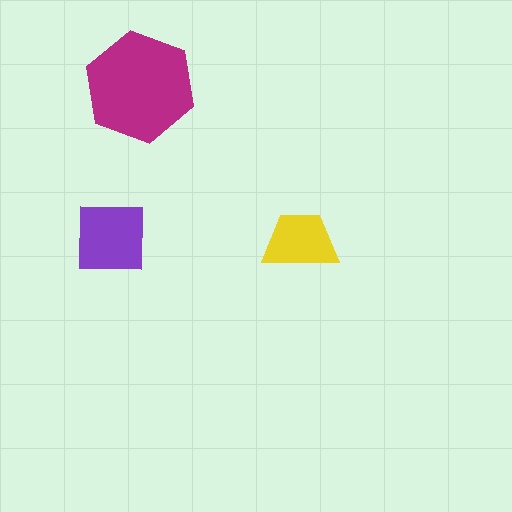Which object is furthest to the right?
The yellow trapezoid is rightmost.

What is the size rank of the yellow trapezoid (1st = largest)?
3rd.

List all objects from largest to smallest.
The magenta hexagon, the purple square, the yellow trapezoid.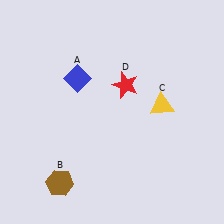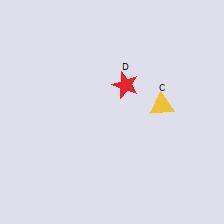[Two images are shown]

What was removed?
The brown hexagon (B), the blue diamond (A) were removed in Image 2.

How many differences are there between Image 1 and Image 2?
There are 2 differences between the two images.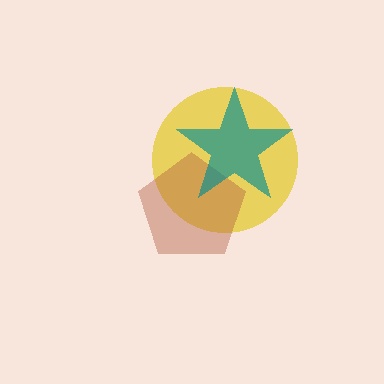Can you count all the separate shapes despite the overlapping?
Yes, there are 3 separate shapes.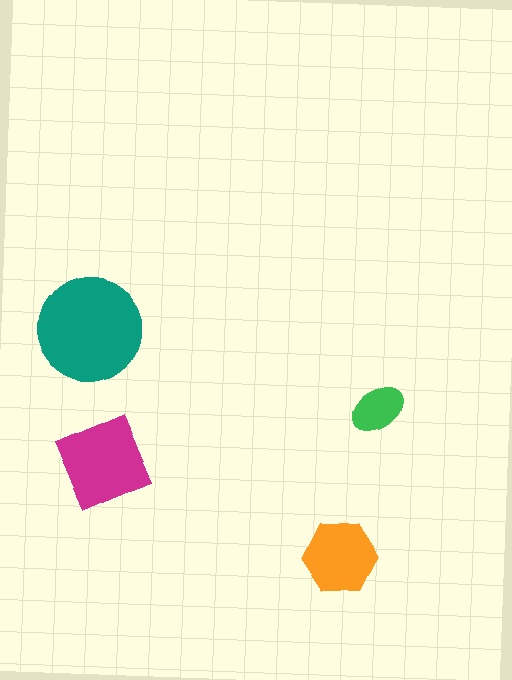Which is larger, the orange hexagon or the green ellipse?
The orange hexagon.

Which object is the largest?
The teal circle.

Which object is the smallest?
The green ellipse.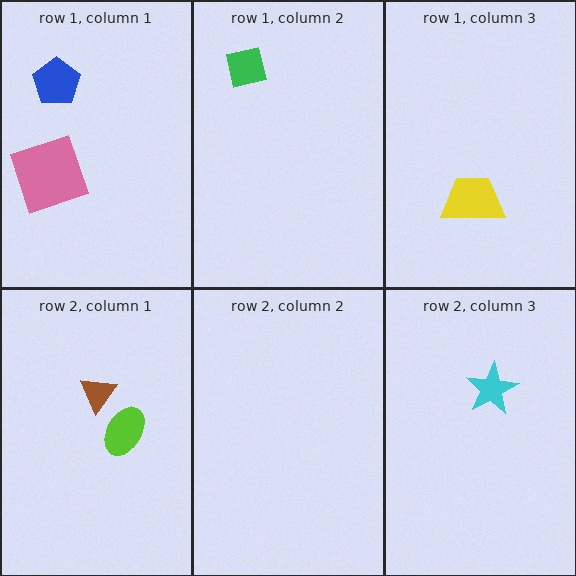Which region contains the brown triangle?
The row 2, column 1 region.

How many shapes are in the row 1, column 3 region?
1.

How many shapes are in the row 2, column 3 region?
1.